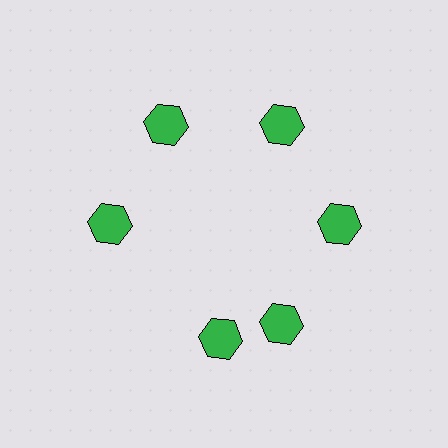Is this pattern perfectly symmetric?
No. The 6 green hexagons are arranged in a ring, but one element near the 7 o'clock position is rotated out of alignment along the ring, breaking the 6-fold rotational symmetry.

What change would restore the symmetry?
The symmetry would be restored by rotating it back into even spacing with its neighbors so that all 6 hexagons sit at equal angles and equal distance from the center.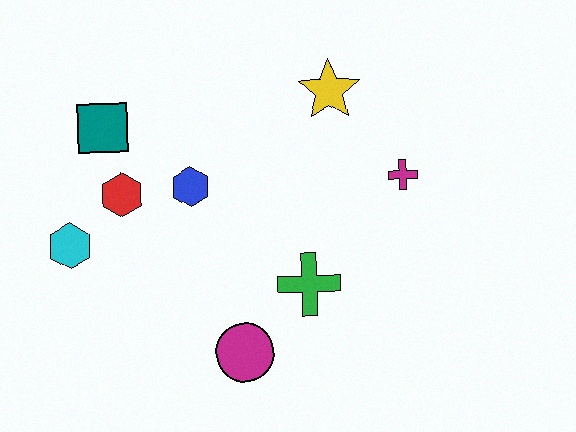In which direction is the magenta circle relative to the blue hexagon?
The magenta circle is below the blue hexagon.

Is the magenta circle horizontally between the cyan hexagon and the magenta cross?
Yes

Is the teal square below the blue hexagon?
No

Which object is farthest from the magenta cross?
The cyan hexagon is farthest from the magenta cross.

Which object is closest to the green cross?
The magenta circle is closest to the green cross.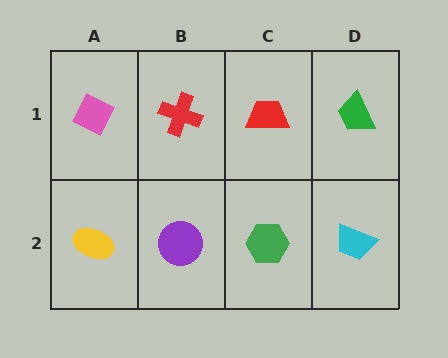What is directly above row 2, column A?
A pink diamond.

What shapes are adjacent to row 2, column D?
A green trapezoid (row 1, column D), a green hexagon (row 2, column C).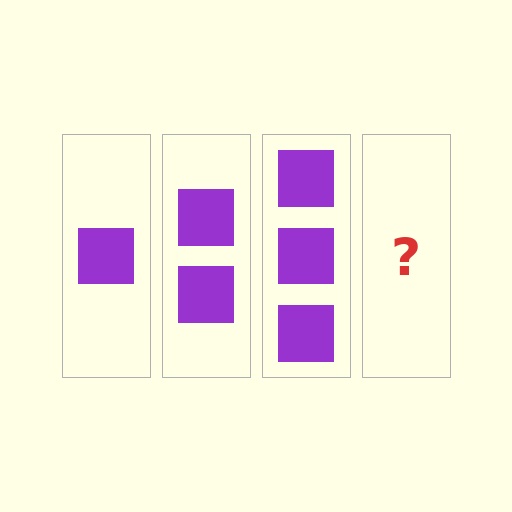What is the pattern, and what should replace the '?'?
The pattern is that each step adds one more square. The '?' should be 4 squares.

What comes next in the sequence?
The next element should be 4 squares.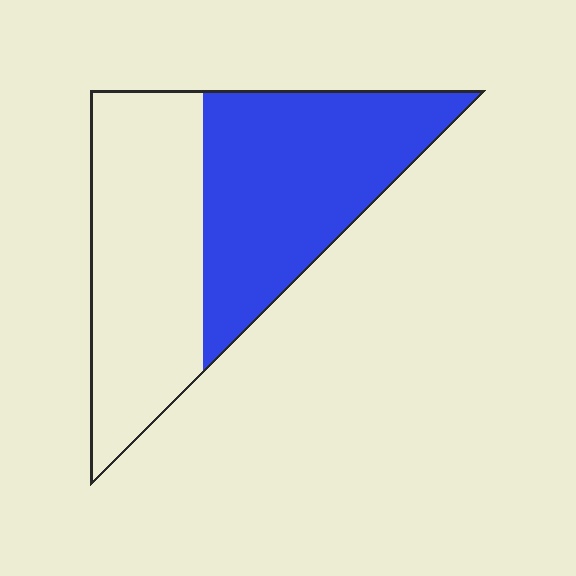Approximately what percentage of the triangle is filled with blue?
Approximately 50%.